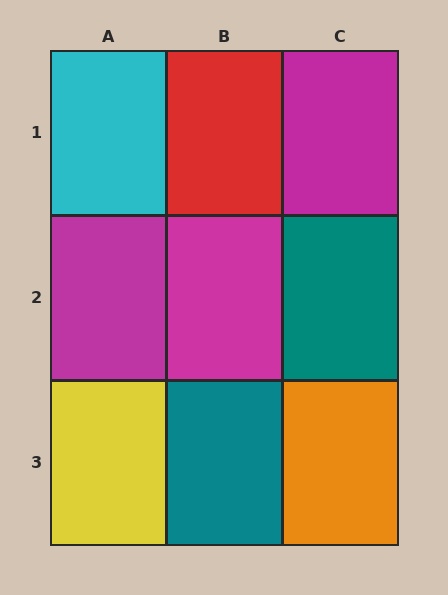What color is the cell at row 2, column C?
Teal.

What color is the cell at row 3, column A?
Yellow.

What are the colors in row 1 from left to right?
Cyan, red, magenta.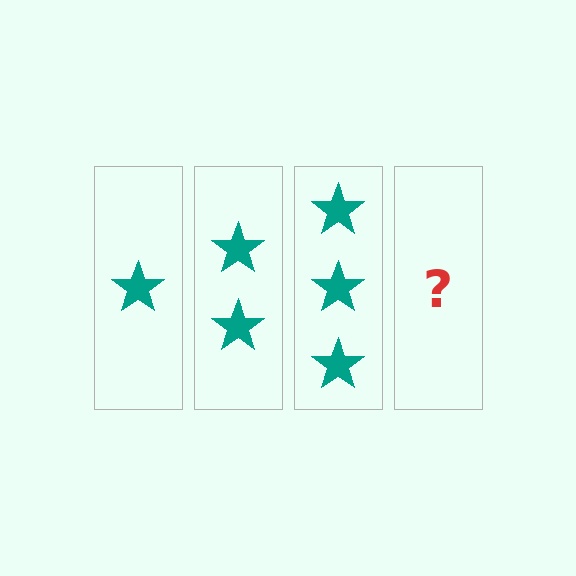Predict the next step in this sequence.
The next step is 4 stars.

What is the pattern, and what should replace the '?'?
The pattern is that each step adds one more star. The '?' should be 4 stars.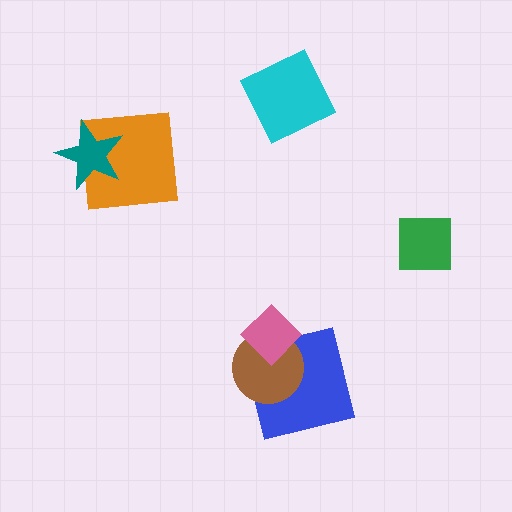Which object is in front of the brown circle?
The pink diamond is in front of the brown circle.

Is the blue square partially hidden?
Yes, it is partially covered by another shape.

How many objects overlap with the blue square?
2 objects overlap with the blue square.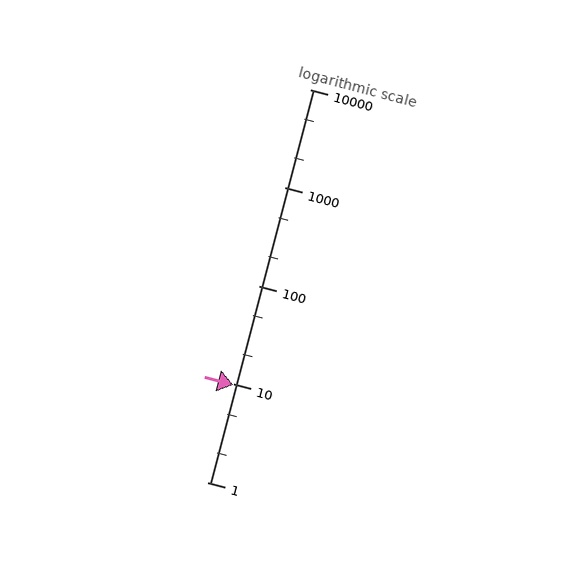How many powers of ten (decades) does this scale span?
The scale spans 4 decades, from 1 to 10000.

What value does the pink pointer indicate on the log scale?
The pointer indicates approximately 9.7.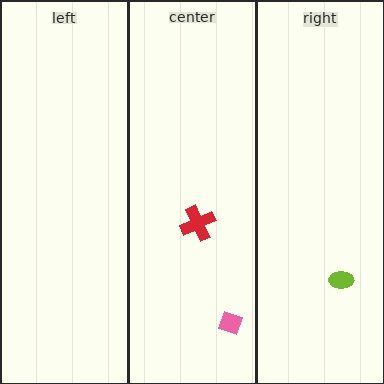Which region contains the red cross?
The center region.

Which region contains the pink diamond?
The center region.